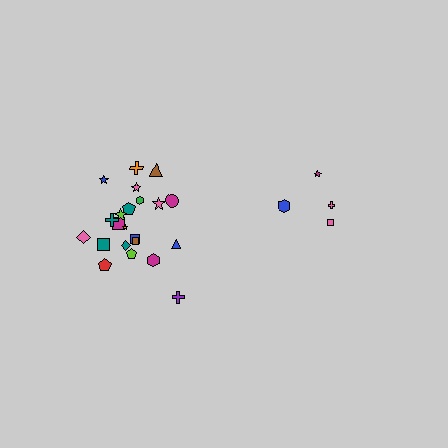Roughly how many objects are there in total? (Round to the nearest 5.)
Roughly 25 objects in total.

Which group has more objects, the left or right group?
The left group.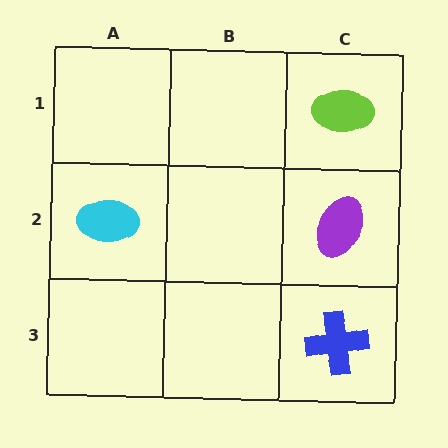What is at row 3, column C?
A blue cross.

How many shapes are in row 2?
2 shapes.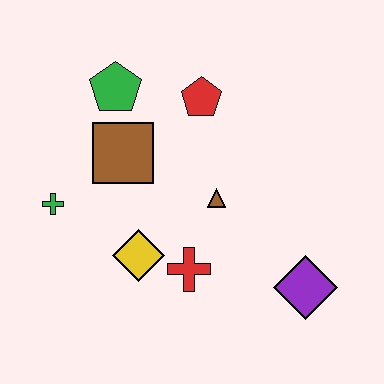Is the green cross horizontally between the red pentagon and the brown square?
No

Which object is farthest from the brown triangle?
The green cross is farthest from the brown triangle.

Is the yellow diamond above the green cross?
No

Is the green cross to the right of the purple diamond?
No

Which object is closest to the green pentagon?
The brown square is closest to the green pentagon.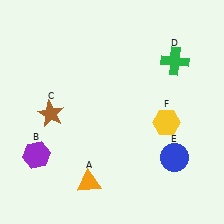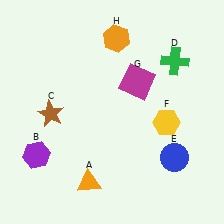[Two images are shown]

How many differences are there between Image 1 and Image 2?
There are 2 differences between the two images.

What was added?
A magenta square (G), an orange hexagon (H) were added in Image 2.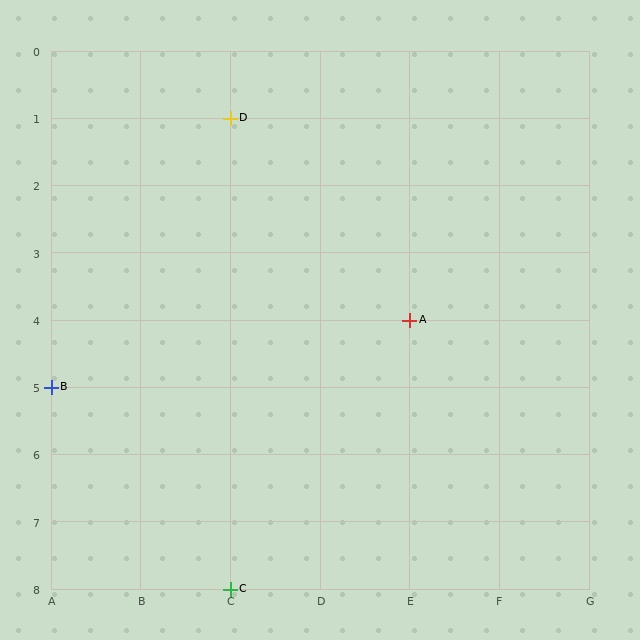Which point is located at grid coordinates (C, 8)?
Point C is at (C, 8).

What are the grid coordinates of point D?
Point D is at grid coordinates (C, 1).